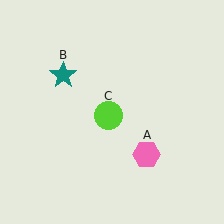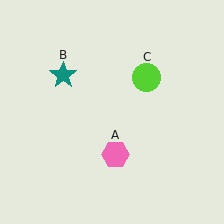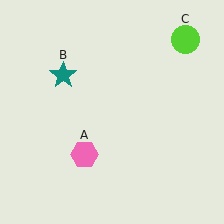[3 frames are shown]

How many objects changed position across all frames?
2 objects changed position: pink hexagon (object A), lime circle (object C).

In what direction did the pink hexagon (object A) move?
The pink hexagon (object A) moved left.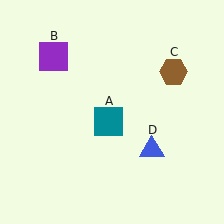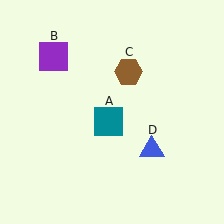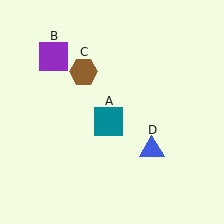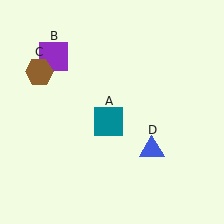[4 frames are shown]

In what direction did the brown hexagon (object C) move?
The brown hexagon (object C) moved left.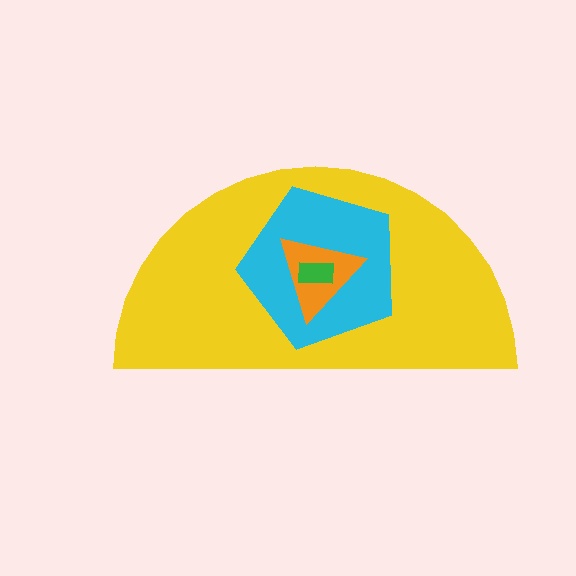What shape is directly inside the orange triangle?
The green rectangle.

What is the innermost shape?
The green rectangle.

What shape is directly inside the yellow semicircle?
The cyan pentagon.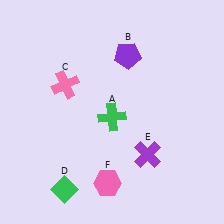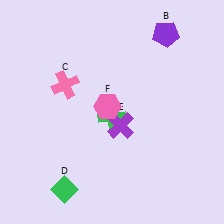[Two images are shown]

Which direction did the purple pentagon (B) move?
The purple pentagon (B) moved right.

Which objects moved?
The objects that moved are: the purple pentagon (B), the purple cross (E), the pink hexagon (F).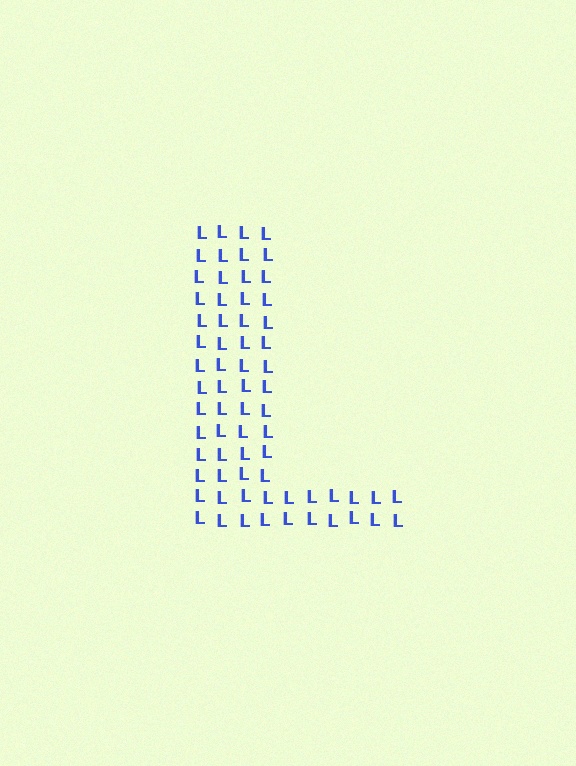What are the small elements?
The small elements are letter L's.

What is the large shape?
The large shape is the letter L.